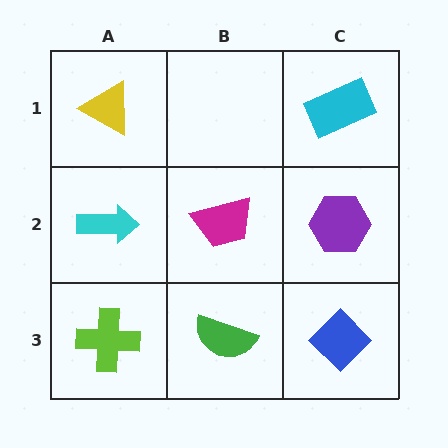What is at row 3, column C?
A blue diamond.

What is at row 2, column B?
A magenta trapezoid.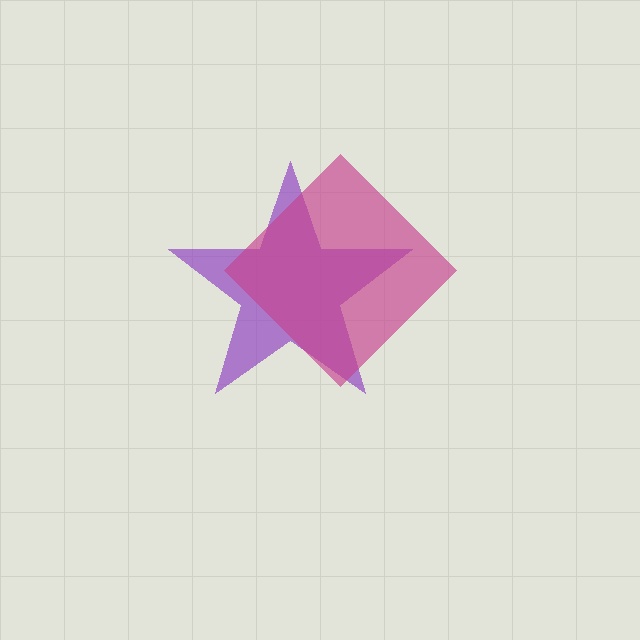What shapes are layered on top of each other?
The layered shapes are: a purple star, a magenta diamond.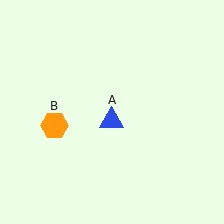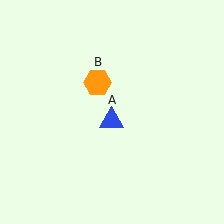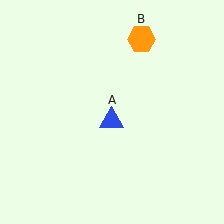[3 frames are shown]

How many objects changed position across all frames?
1 object changed position: orange hexagon (object B).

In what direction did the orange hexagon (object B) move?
The orange hexagon (object B) moved up and to the right.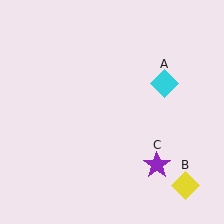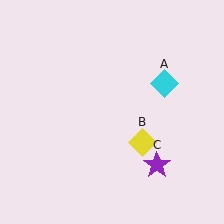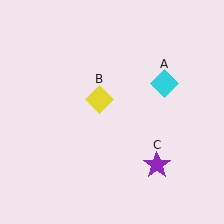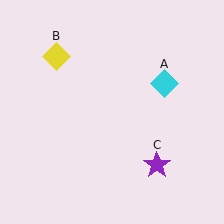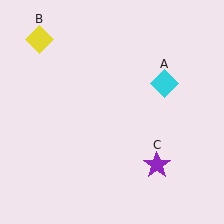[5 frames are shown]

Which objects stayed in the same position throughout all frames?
Cyan diamond (object A) and purple star (object C) remained stationary.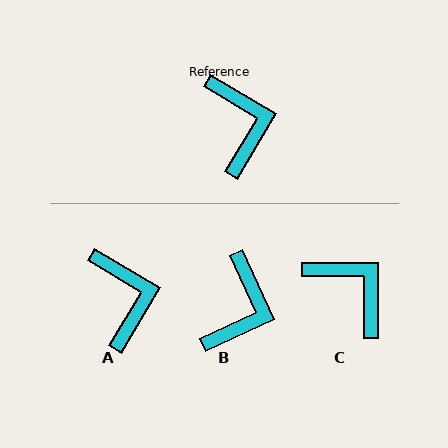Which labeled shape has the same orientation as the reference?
A.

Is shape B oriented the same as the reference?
No, it is off by about 35 degrees.